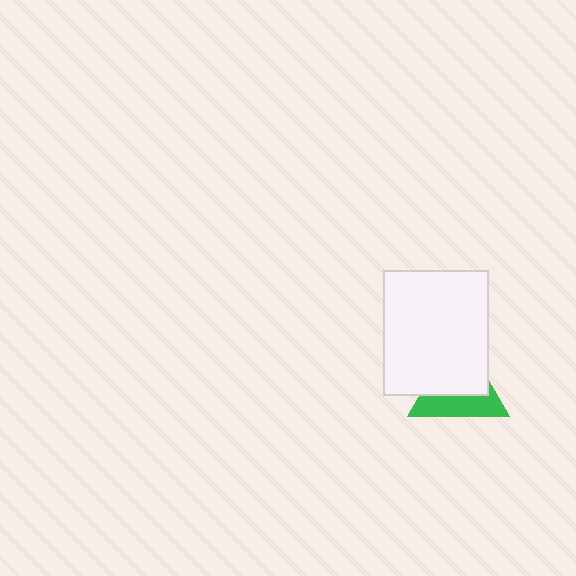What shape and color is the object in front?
The object in front is a white rectangle.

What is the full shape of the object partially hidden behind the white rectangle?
The partially hidden object is a green triangle.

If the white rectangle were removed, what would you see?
You would see the complete green triangle.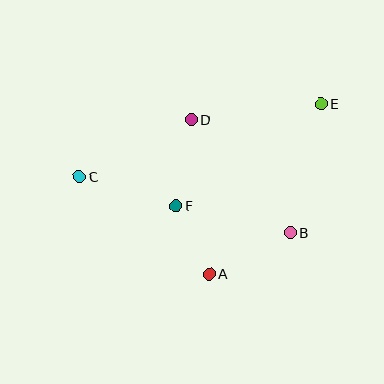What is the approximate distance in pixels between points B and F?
The distance between B and F is approximately 117 pixels.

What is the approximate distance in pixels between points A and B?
The distance between A and B is approximately 91 pixels.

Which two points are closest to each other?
Points A and F are closest to each other.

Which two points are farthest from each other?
Points C and E are farthest from each other.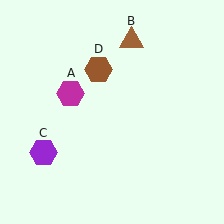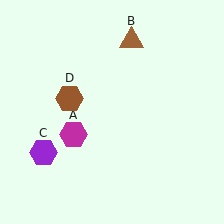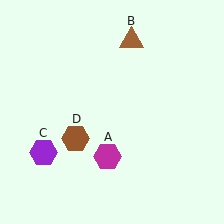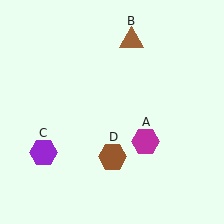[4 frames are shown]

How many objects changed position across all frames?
2 objects changed position: magenta hexagon (object A), brown hexagon (object D).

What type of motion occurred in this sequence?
The magenta hexagon (object A), brown hexagon (object D) rotated counterclockwise around the center of the scene.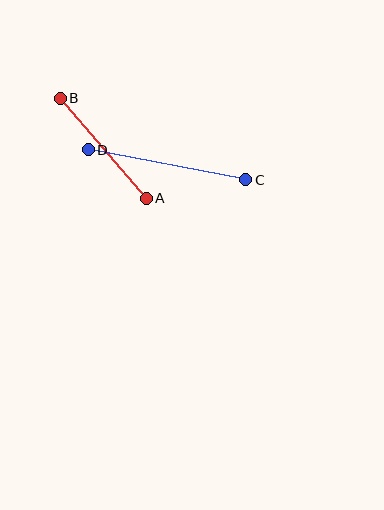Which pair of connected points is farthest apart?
Points C and D are farthest apart.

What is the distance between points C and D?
The distance is approximately 160 pixels.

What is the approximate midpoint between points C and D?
The midpoint is at approximately (167, 165) pixels.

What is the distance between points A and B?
The distance is approximately 132 pixels.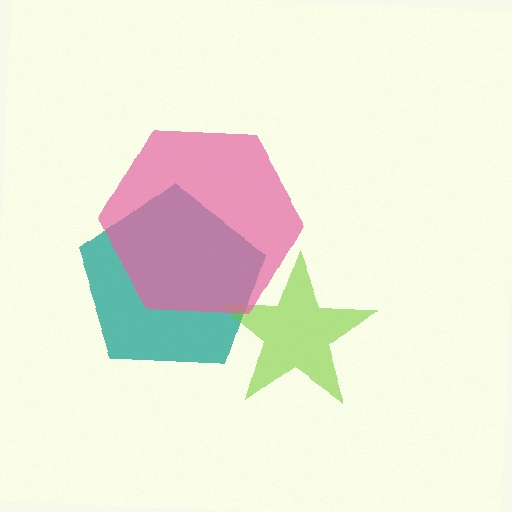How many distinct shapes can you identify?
There are 3 distinct shapes: a teal pentagon, a lime star, a pink hexagon.